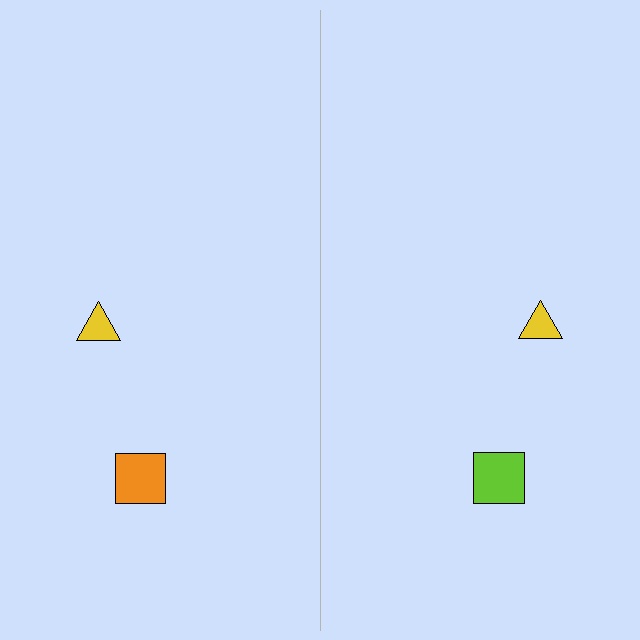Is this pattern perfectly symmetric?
No, the pattern is not perfectly symmetric. The lime square on the right side breaks the symmetry — its mirror counterpart is orange.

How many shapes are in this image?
There are 4 shapes in this image.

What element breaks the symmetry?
The lime square on the right side breaks the symmetry — its mirror counterpart is orange.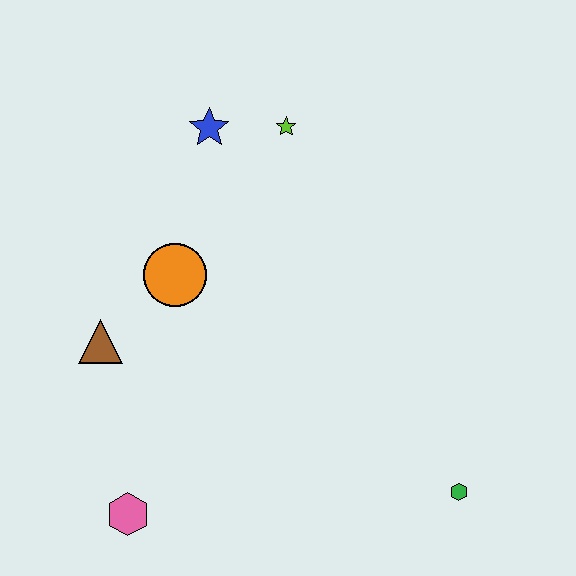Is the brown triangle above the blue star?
No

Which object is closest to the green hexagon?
The pink hexagon is closest to the green hexagon.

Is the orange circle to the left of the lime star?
Yes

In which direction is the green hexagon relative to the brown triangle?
The green hexagon is to the right of the brown triangle.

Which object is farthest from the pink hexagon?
The lime star is farthest from the pink hexagon.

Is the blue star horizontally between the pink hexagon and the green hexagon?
Yes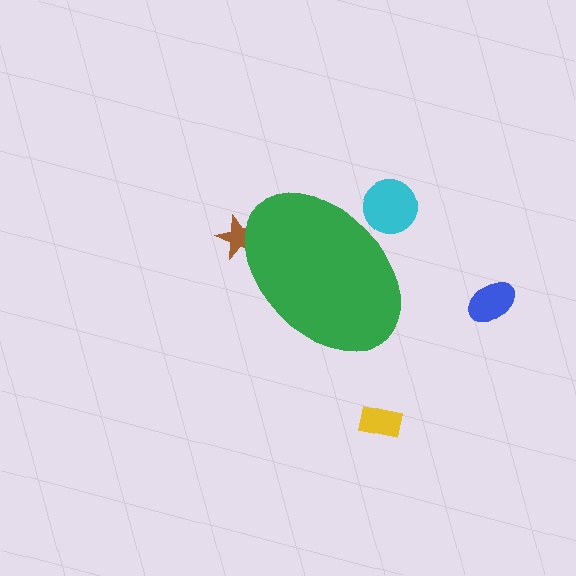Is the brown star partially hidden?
Yes, the brown star is partially hidden behind the green ellipse.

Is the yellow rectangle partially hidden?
No, the yellow rectangle is fully visible.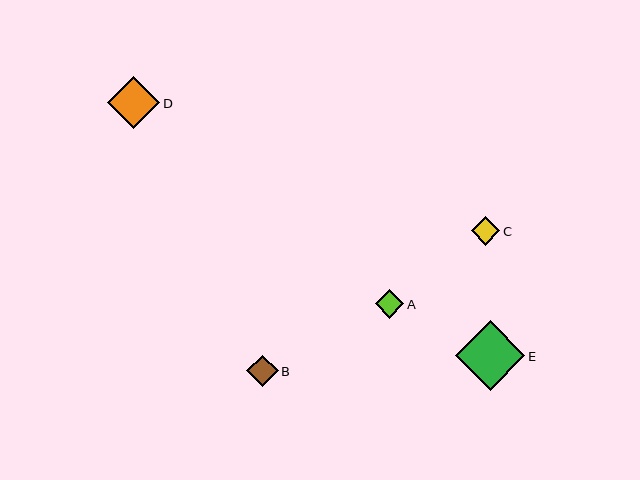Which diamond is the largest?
Diamond E is the largest with a size of approximately 70 pixels.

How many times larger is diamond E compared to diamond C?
Diamond E is approximately 2.4 times the size of diamond C.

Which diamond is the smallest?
Diamond A is the smallest with a size of approximately 28 pixels.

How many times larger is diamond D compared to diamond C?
Diamond D is approximately 1.8 times the size of diamond C.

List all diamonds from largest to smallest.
From largest to smallest: E, D, B, C, A.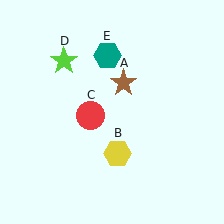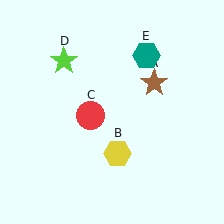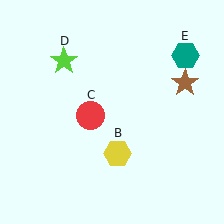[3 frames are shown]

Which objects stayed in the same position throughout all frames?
Yellow hexagon (object B) and red circle (object C) and lime star (object D) remained stationary.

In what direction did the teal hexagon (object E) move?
The teal hexagon (object E) moved right.